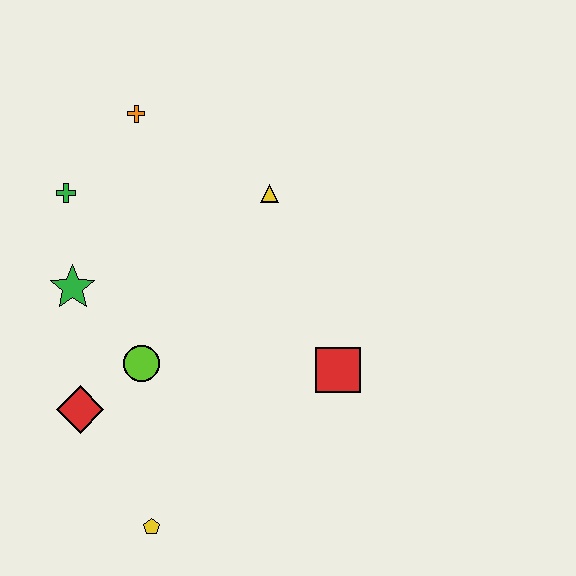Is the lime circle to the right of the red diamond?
Yes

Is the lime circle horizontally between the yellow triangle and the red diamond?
Yes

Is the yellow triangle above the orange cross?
No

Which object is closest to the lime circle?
The red diamond is closest to the lime circle.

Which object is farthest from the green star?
The red square is farthest from the green star.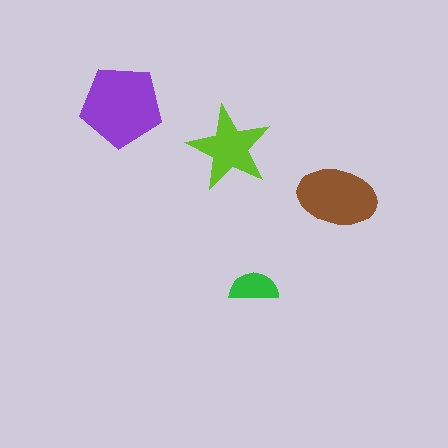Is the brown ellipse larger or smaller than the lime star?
Larger.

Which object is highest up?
The purple pentagon is topmost.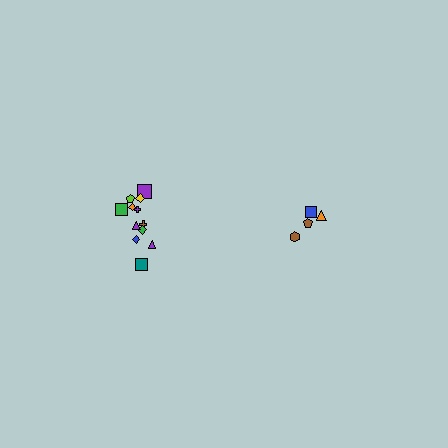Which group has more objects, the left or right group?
The left group.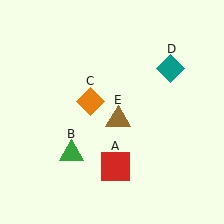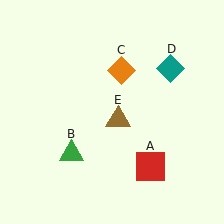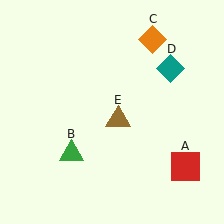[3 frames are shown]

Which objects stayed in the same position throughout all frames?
Green triangle (object B) and teal diamond (object D) and brown triangle (object E) remained stationary.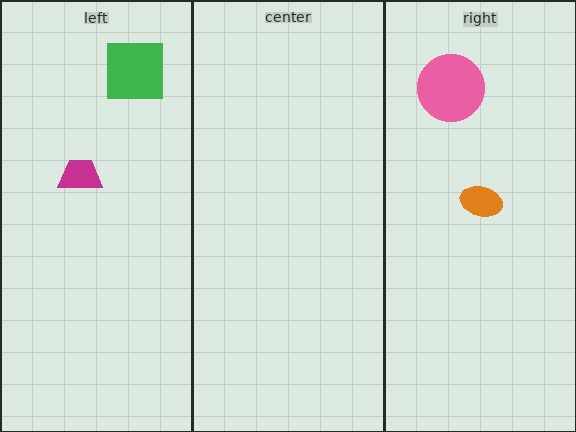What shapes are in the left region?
The green square, the magenta trapezoid.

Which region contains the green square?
The left region.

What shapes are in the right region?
The pink circle, the orange ellipse.